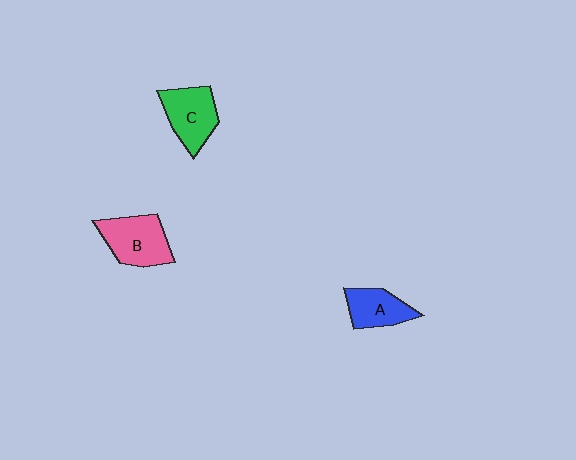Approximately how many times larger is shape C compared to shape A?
Approximately 1.3 times.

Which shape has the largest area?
Shape B (pink).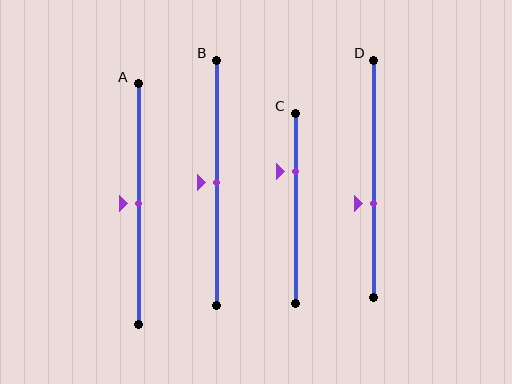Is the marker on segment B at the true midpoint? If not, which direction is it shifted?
Yes, the marker on segment B is at the true midpoint.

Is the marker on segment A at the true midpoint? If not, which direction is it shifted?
Yes, the marker on segment A is at the true midpoint.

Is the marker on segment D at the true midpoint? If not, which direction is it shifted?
No, the marker on segment D is shifted downward by about 10% of the segment length.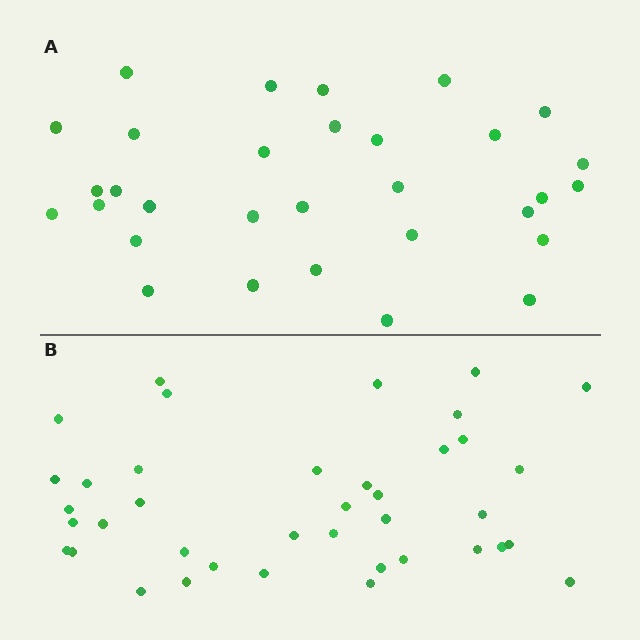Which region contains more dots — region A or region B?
Region B (the bottom region) has more dots.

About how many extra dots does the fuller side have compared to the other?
Region B has roughly 8 or so more dots than region A.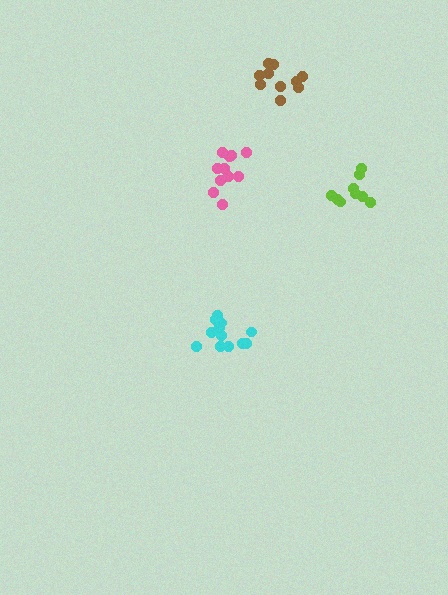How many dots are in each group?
Group 1: 12 dots, Group 2: 9 dots, Group 3: 10 dots, Group 4: 11 dots (42 total).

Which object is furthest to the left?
The pink cluster is leftmost.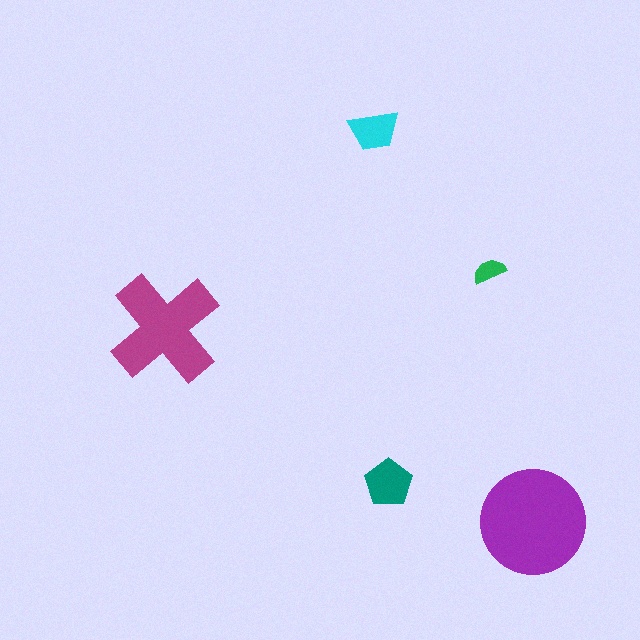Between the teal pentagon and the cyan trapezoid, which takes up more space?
The teal pentagon.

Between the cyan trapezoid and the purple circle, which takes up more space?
The purple circle.